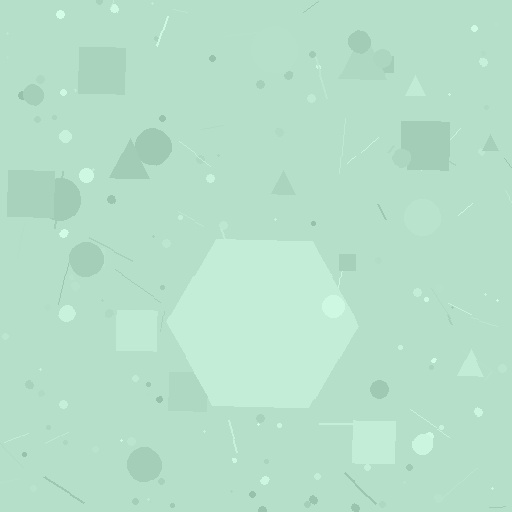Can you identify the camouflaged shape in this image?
The camouflaged shape is a hexagon.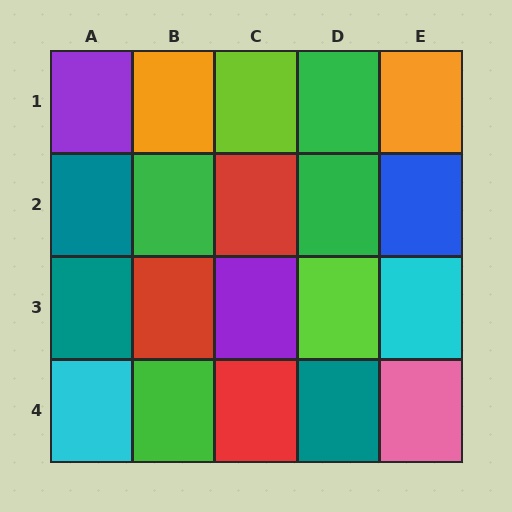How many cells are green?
4 cells are green.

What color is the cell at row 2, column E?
Blue.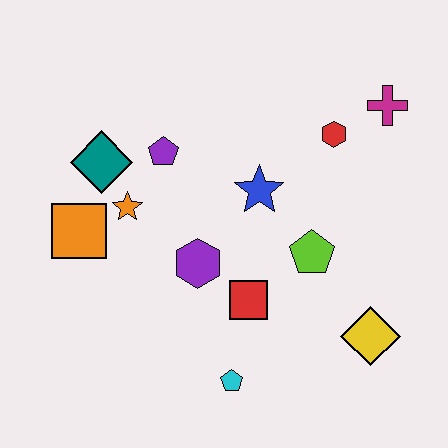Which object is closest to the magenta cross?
The red hexagon is closest to the magenta cross.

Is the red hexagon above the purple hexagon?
Yes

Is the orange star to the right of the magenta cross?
No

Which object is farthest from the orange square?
The magenta cross is farthest from the orange square.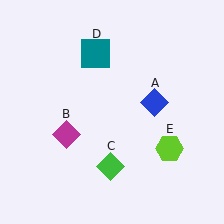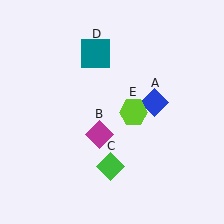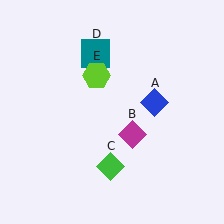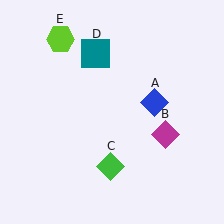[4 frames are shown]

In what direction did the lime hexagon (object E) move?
The lime hexagon (object E) moved up and to the left.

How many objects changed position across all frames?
2 objects changed position: magenta diamond (object B), lime hexagon (object E).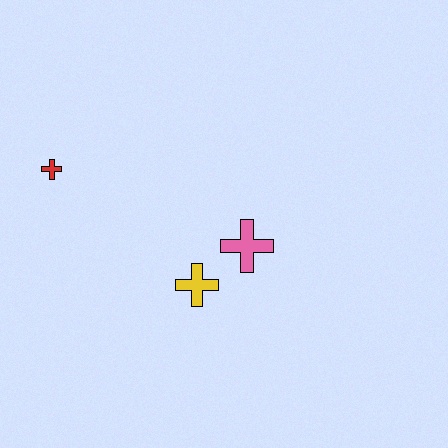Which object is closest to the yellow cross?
The pink cross is closest to the yellow cross.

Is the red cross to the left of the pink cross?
Yes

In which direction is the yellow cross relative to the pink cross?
The yellow cross is to the left of the pink cross.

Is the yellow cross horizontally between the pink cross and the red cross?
Yes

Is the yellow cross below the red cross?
Yes